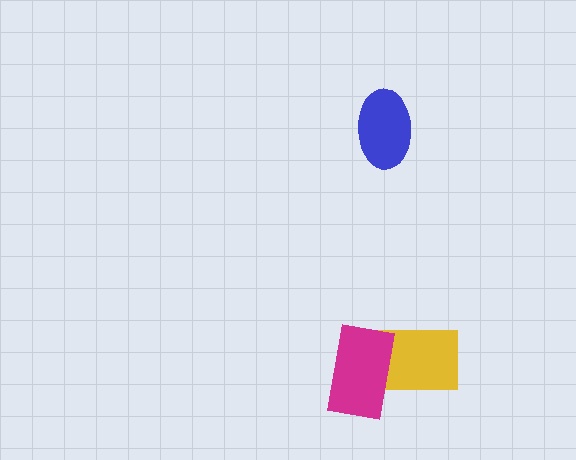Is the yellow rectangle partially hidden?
Yes, it is partially covered by another shape.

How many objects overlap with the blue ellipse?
0 objects overlap with the blue ellipse.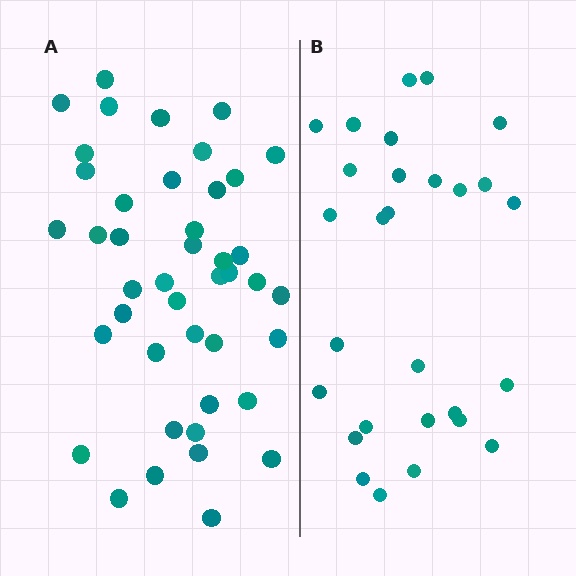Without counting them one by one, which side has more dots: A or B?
Region A (the left region) has more dots.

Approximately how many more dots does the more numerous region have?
Region A has approximately 15 more dots than region B.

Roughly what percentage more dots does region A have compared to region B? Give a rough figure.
About 55% more.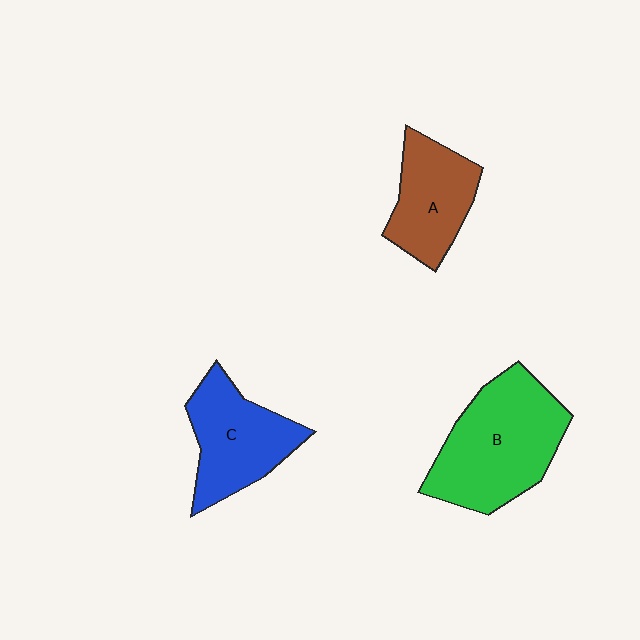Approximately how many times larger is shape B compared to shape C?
Approximately 1.4 times.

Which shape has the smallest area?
Shape A (brown).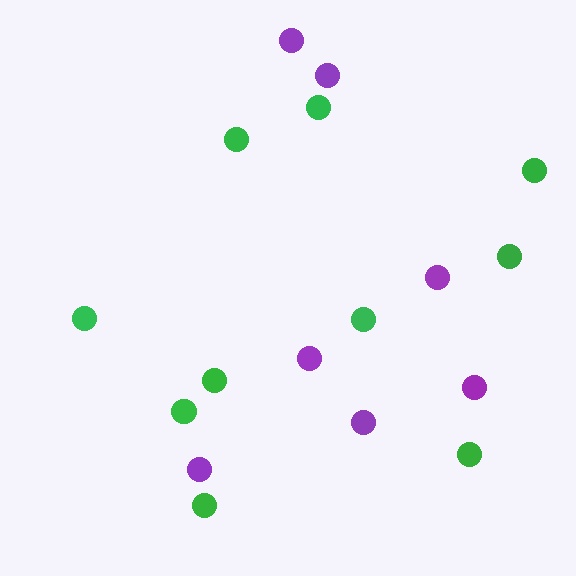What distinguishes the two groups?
There are 2 groups: one group of purple circles (7) and one group of green circles (10).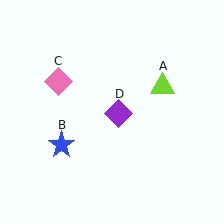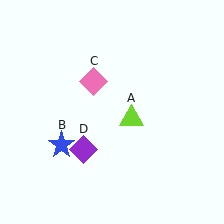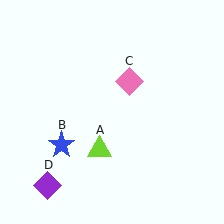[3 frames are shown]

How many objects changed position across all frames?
3 objects changed position: lime triangle (object A), pink diamond (object C), purple diamond (object D).